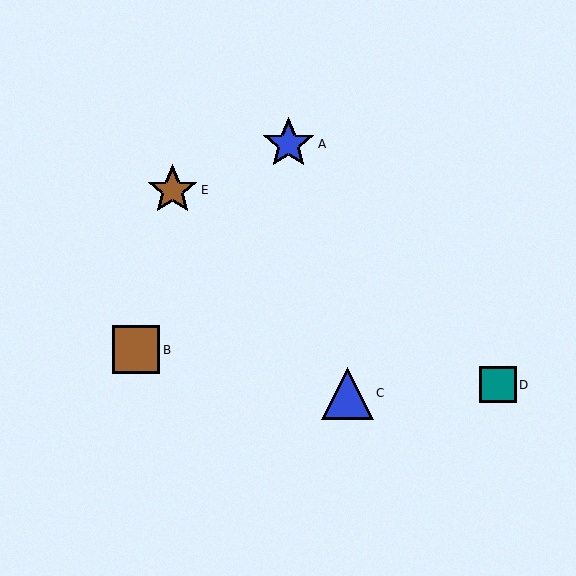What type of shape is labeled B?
Shape B is a brown square.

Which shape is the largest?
The blue star (labeled A) is the largest.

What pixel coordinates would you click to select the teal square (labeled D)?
Click at (498, 385) to select the teal square D.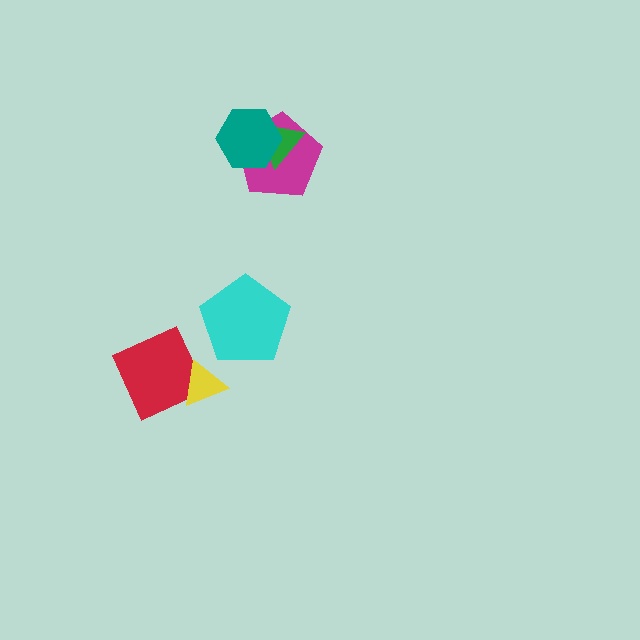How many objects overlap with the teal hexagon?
2 objects overlap with the teal hexagon.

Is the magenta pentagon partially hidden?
Yes, it is partially covered by another shape.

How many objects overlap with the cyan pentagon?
0 objects overlap with the cyan pentagon.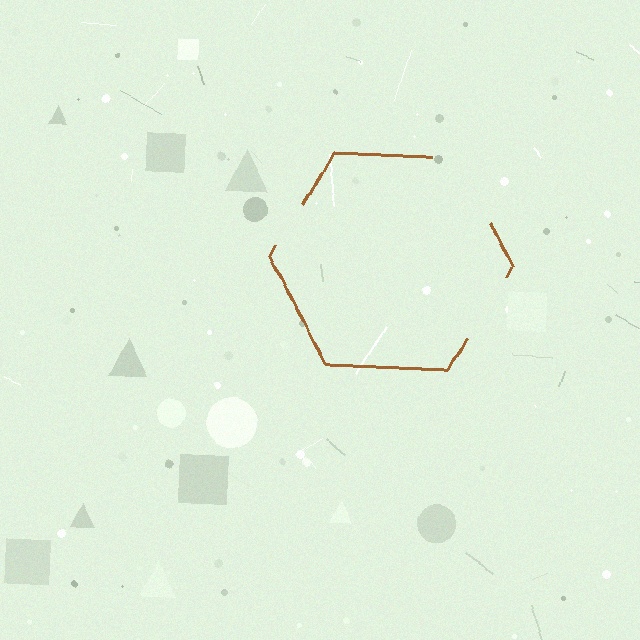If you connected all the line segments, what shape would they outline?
They would outline a hexagon.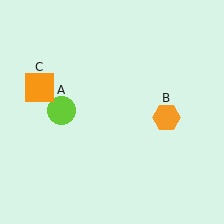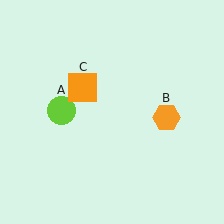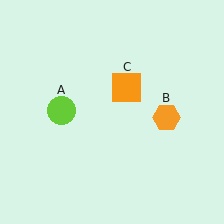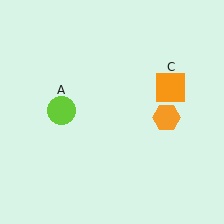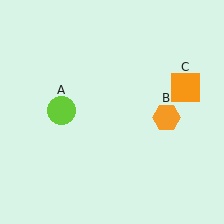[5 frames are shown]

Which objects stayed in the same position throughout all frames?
Lime circle (object A) and orange hexagon (object B) remained stationary.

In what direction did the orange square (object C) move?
The orange square (object C) moved right.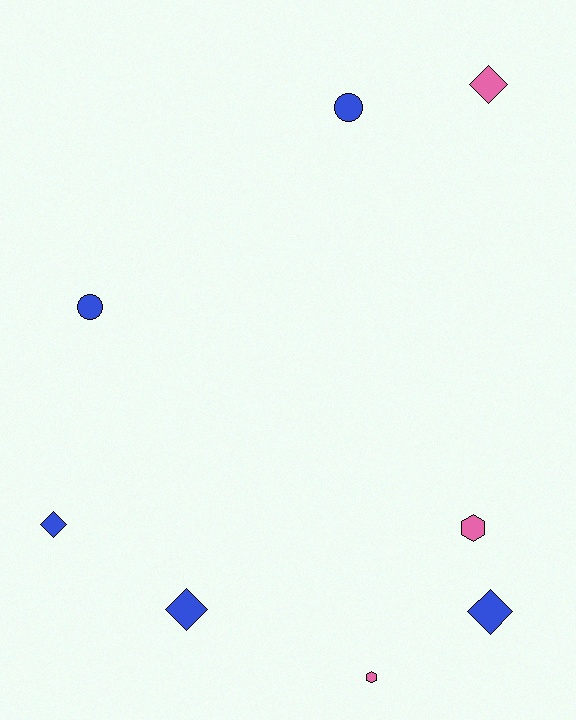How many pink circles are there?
There are no pink circles.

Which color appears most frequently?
Blue, with 5 objects.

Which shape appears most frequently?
Diamond, with 4 objects.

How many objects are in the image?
There are 8 objects.